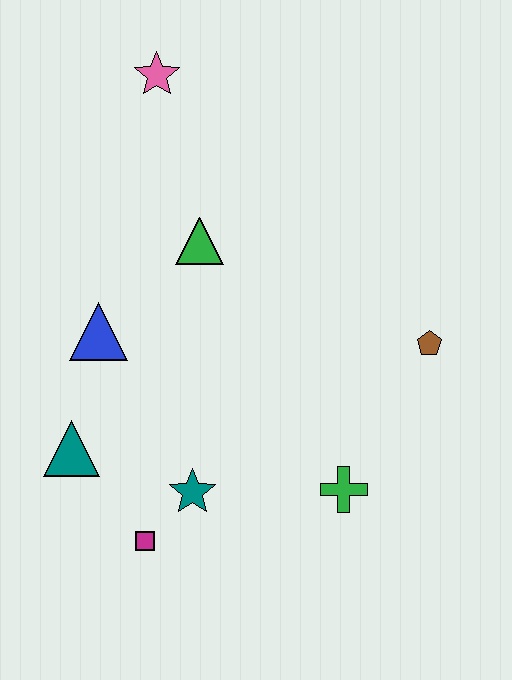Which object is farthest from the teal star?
The pink star is farthest from the teal star.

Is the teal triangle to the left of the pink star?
Yes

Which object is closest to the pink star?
The green triangle is closest to the pink star.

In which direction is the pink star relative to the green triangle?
The pink star is above the green triangle.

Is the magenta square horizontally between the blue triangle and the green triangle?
Yes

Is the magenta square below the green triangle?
Yes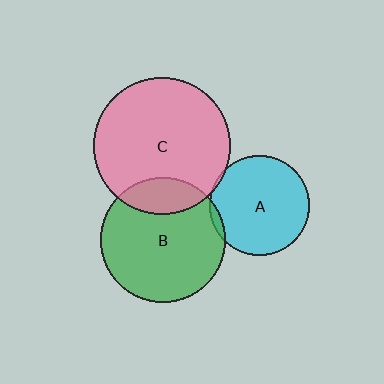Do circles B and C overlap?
Yes.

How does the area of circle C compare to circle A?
Approximately 1.9 times.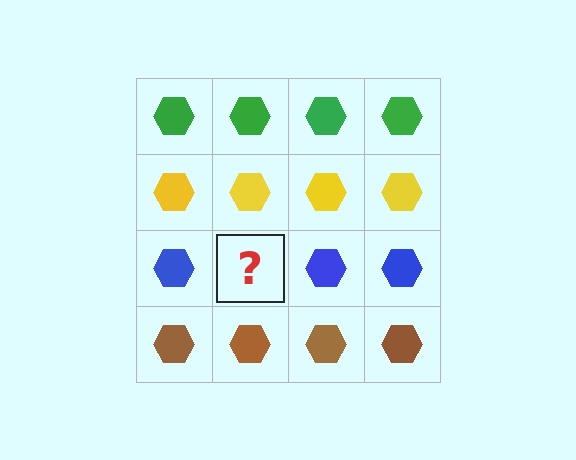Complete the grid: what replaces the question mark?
The question mark should be replaced with a blue hexagon.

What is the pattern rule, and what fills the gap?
The rule is that each row has a consistent color. The gap should be filled with a blue hexagon.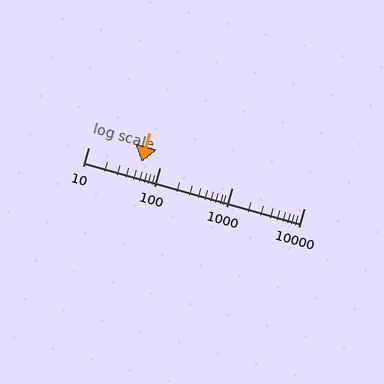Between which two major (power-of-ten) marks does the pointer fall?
The pointer is between 10 and 100.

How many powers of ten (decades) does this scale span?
The scale spans 3 decades, from 10 to 10000.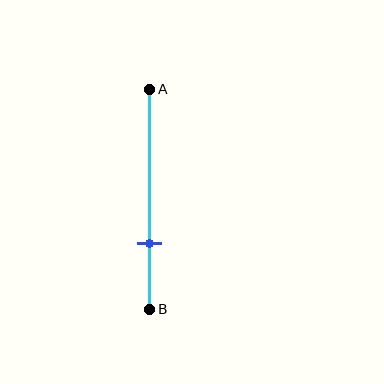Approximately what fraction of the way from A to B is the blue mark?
The blue mark is approximately 70% of the way from A to B.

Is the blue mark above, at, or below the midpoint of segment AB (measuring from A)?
The blue mark is below the midpoint of segment AB.